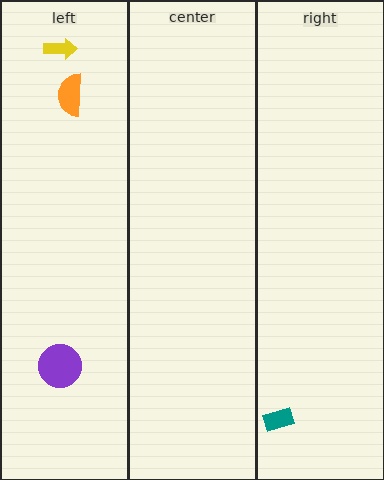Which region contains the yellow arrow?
The left region.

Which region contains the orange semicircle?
The left region.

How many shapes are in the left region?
3.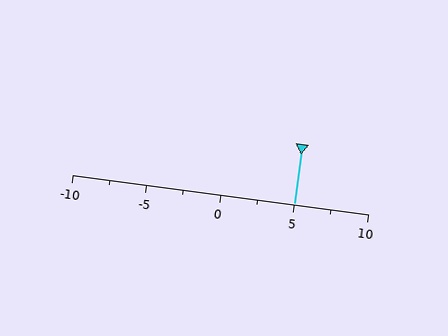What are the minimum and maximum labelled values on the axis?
The axis runs from -10 to 10.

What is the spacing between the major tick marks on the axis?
The major ticks are spaced 5 apart.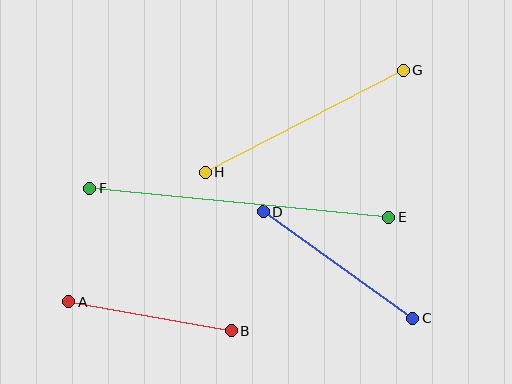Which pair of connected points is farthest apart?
Points E and F are farthest apart.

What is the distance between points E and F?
The distance is approximately 300 pixels.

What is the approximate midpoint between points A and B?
The midpoint is at approximately (150, 316) pixels.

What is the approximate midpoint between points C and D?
The midpoint is at approximately (338, 265) pixels.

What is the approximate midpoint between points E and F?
The midpoint is at approximately (239, 203) pixels.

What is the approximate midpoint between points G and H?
The midpoint is at approximately (304, 121) pixels.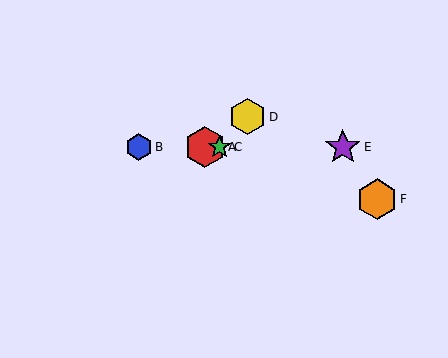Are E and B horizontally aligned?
Yes, both are at y≈147.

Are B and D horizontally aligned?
No, B is at y≈147 and D is at y≈117.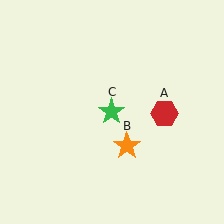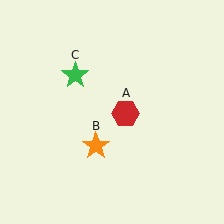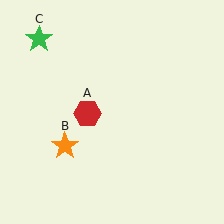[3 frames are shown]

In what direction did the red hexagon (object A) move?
The red hexagon (object A) moved left.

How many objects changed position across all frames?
3 objects changed position: red hexagon (object A), orange star (object B), green star (object C).